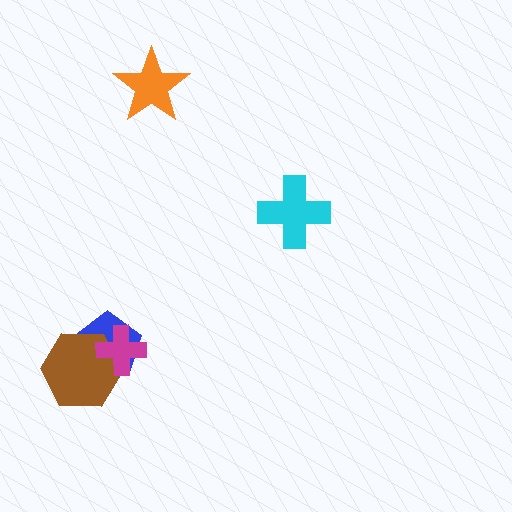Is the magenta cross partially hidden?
No, no other shape covers it.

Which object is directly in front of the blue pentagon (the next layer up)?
The brown hexagon is directly in front of the blue pentagon.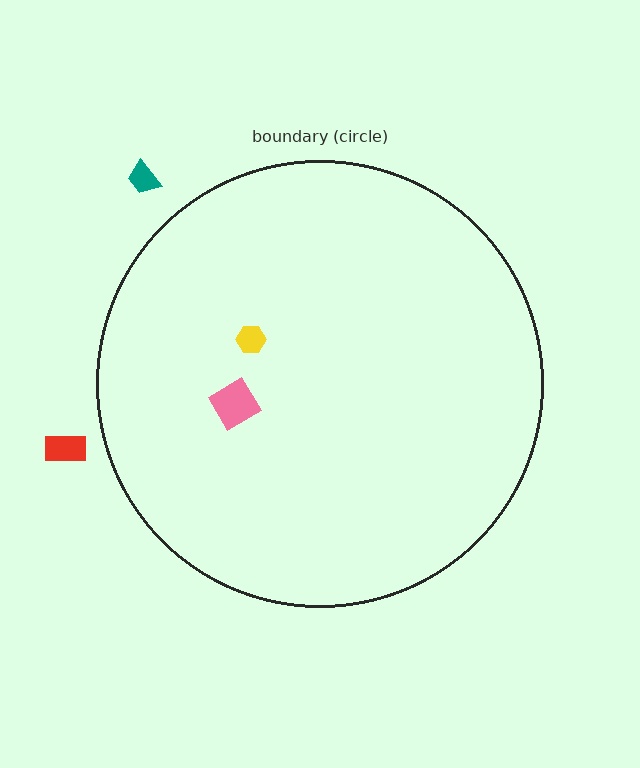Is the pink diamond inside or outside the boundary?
Inside.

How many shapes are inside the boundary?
2 inside, 2 outside.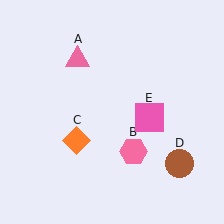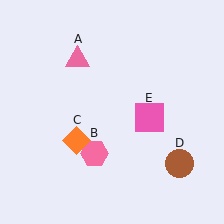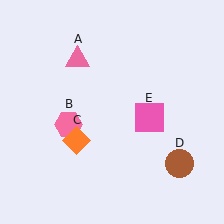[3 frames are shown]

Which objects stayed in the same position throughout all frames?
Pink triangle (object A) and orange diamond (object C) and brown circle (object D) and pink square (object E) remained stationary.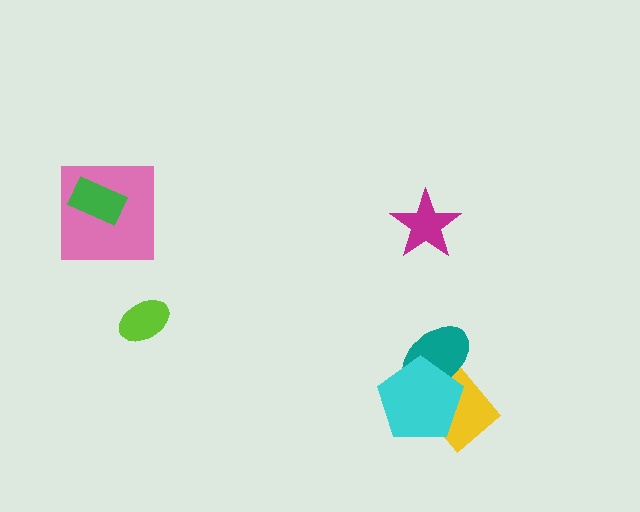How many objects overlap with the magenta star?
0 objects overlap with the magenta star.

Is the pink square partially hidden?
Yes, it is partially covered by another shape.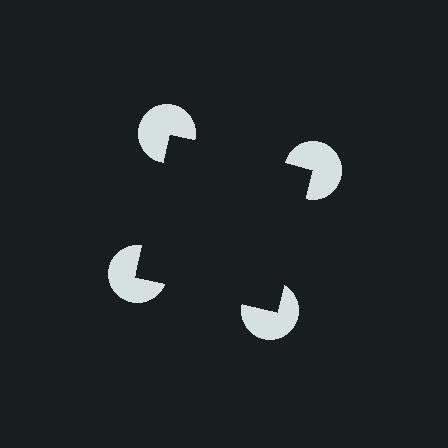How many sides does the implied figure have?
4 sides.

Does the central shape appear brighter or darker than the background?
It typically appears slightly darker than the background, even though no actual brightness change is drawn.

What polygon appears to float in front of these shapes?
An illusory square — its edges are inferred from the aligned wedge cuts in the pac-man discs, not physically drawn.